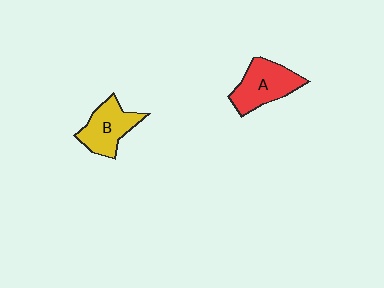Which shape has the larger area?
Shape A (red).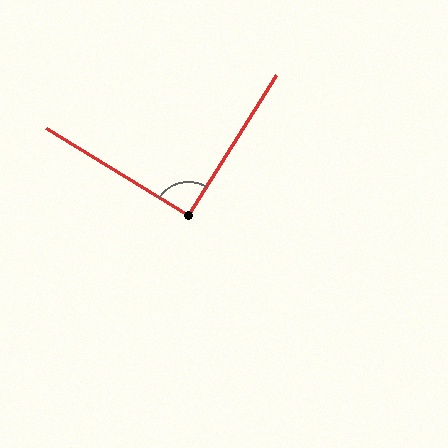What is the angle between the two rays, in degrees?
Approximately 91 degrees.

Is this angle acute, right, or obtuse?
It is approximately a right angle.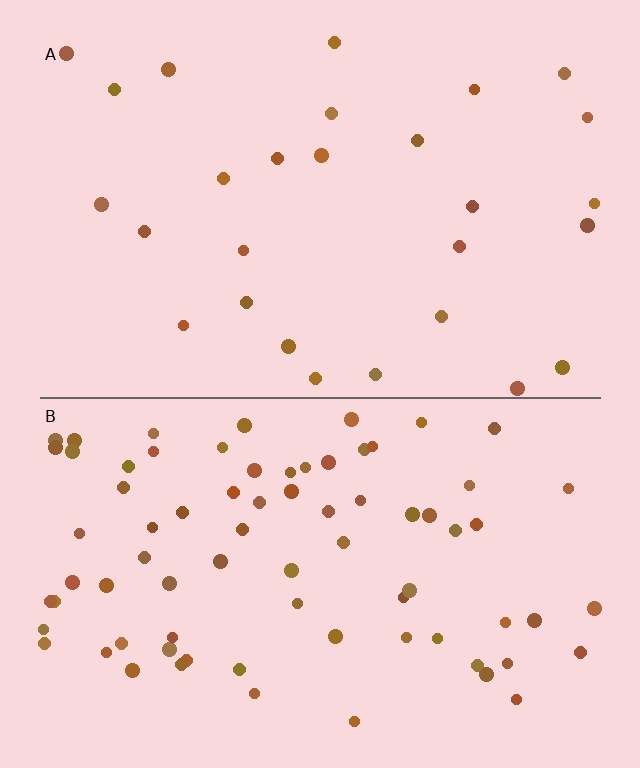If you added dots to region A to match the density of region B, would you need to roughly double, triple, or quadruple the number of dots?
Approximately triple.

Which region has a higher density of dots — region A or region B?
B (the bottom).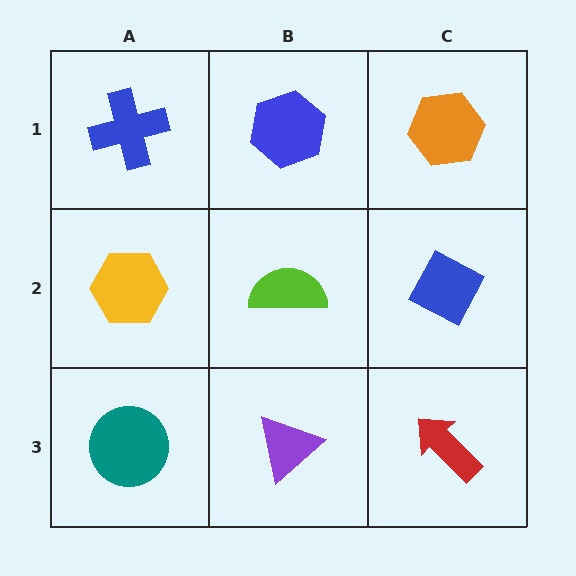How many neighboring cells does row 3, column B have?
3.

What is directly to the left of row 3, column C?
A purple triangle.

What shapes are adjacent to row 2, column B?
A blue hexagon (row 1, column B), a purple triangle (row 3, column B), a yellow hexagon (row 2, column A), a blue diamond (row 2, column C).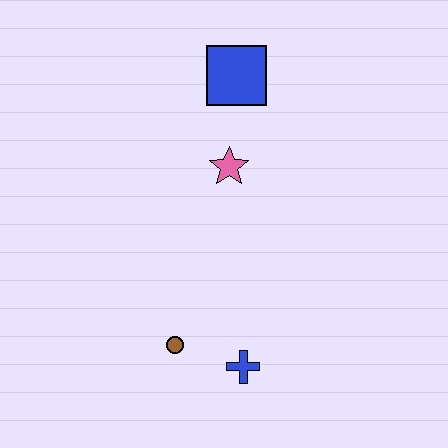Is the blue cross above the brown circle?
No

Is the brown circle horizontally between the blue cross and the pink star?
No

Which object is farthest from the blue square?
The blue cross is farthest from the blue square.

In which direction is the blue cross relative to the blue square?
The blue cross is below the blue square.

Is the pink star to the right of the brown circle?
Yes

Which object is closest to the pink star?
The blue square is closest to the pink star.